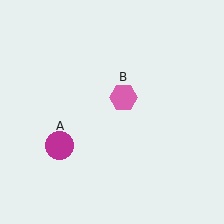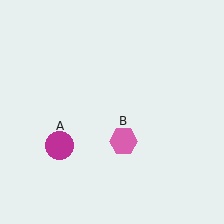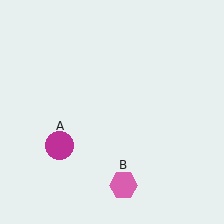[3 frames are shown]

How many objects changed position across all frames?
1 object changed position: pink hexagon (object B).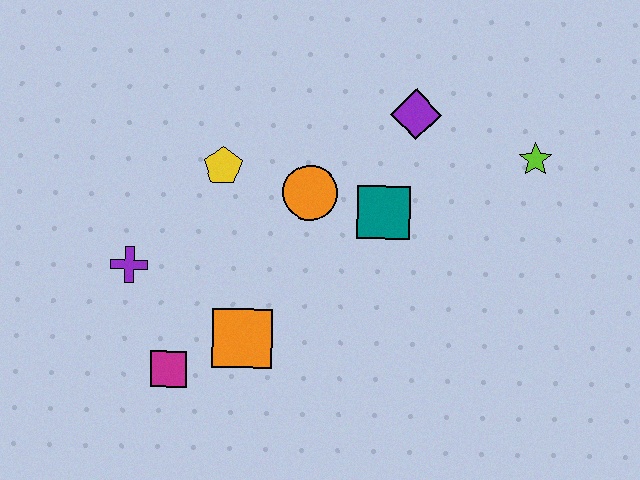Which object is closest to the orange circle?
The teal square is closest to the orange circle.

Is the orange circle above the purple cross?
Yes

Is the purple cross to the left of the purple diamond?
Yes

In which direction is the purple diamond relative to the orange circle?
The purple diamond is to the right of the orange circle.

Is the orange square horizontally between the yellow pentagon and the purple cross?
No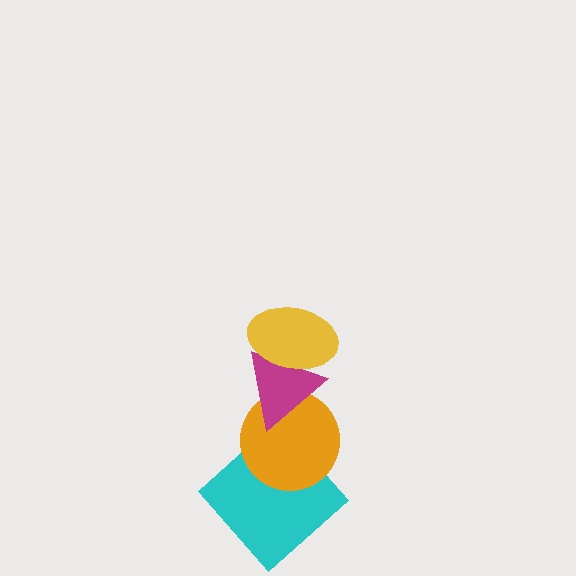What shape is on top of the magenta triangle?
The yellow ellipse is on top of the magenta triangle.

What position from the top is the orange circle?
The orange circle is 3rd from the top.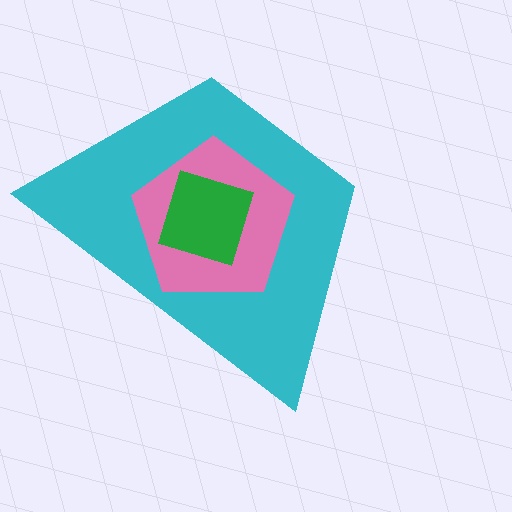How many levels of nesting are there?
3.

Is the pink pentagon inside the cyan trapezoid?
Yes.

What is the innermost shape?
The green diamond.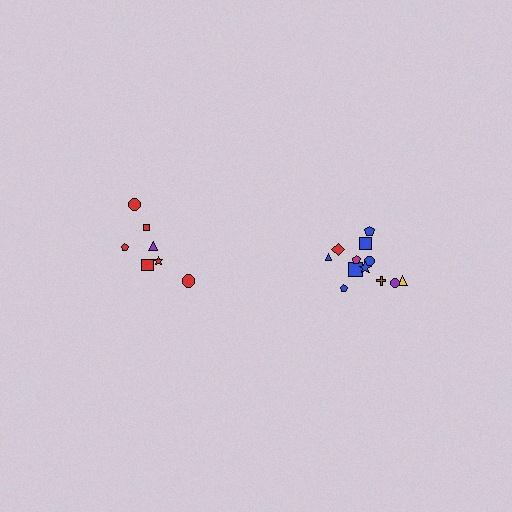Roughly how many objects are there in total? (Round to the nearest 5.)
Roughly 20 objects in total.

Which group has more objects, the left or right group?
The right group.